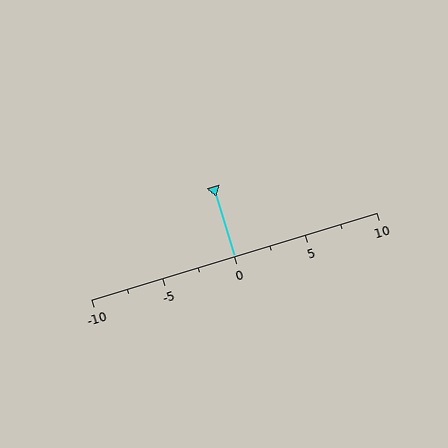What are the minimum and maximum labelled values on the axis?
The axis runs from -10 to 10.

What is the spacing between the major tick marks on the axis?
The major ticks are spaced 5 apart.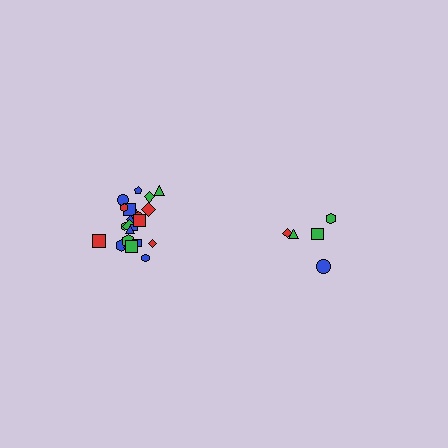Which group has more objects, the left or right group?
The left group.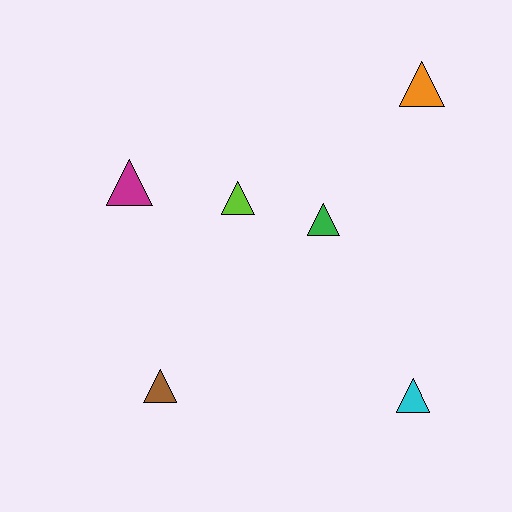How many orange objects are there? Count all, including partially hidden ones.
There is 1 orange object.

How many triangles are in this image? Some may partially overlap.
There are 6 triangles.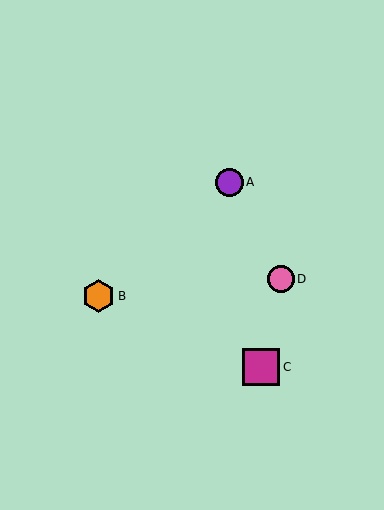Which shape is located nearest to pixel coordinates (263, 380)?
The magenta square (labeled C) at (261, 367) is nearest to that location.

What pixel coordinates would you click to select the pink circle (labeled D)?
Click at (281, 279) to select the pink circle D.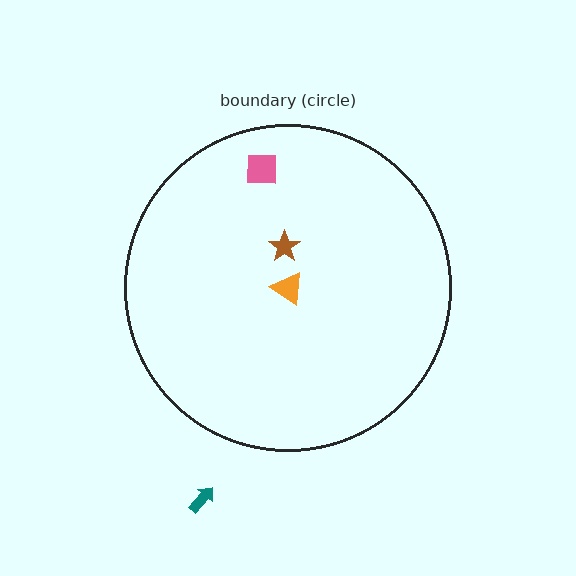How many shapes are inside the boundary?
3 inside, 1 outside.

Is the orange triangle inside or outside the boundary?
Inside.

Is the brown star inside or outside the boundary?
Inside.